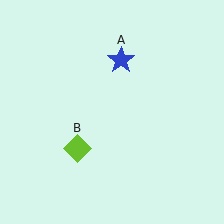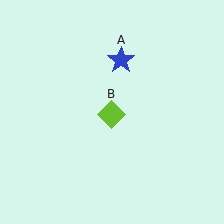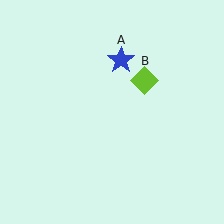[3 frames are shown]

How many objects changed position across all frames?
1 object changed position: lime diamond (object B).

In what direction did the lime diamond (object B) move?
The lime diamond (object B) moved up and to the right.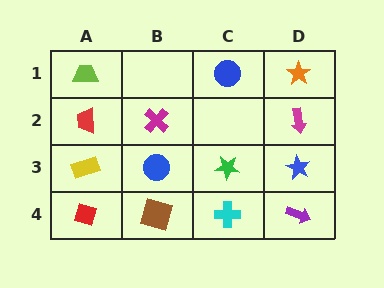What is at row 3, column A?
A yellow rectangle.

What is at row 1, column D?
An orange star.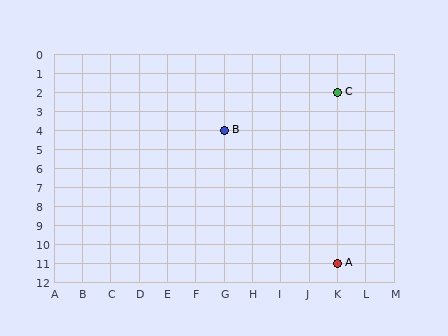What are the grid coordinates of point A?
Point A is at grid coordinates (K, 11).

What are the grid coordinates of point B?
Point B is at grid coordinates (G, 4).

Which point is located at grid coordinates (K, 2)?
Point C is at (K, 2).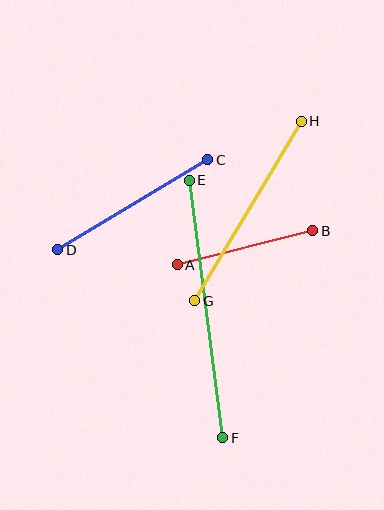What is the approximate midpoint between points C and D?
The midpoint is at approximately (133, 205) pixels.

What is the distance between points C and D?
The distance is approximately 175 pixels.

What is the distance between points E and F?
The distance is approximately 259 pixels.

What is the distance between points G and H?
The distance is approximately 209 pixels.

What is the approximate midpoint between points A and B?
The midpoint is at approximately (245, 248) pixels.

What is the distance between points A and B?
The distance is approximately 140 pixels.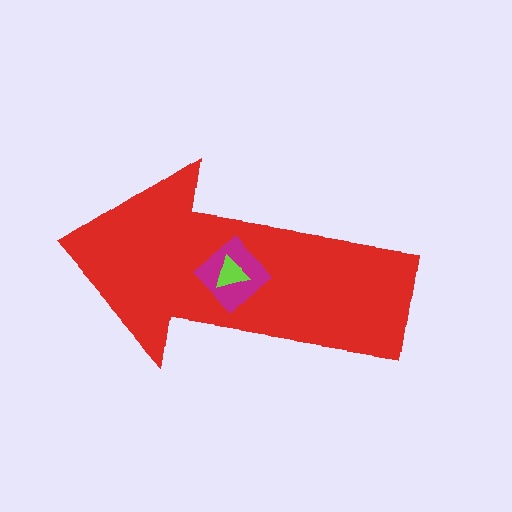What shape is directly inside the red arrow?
The magenta diamond.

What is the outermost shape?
The red arrow.